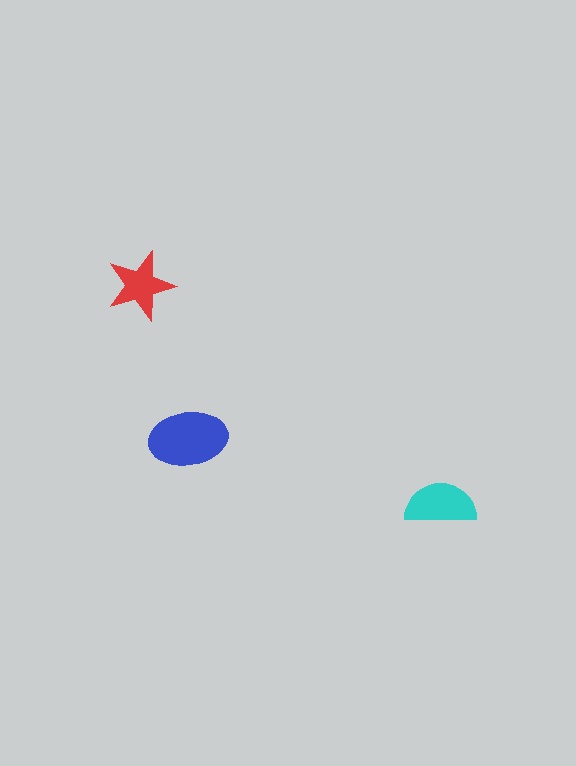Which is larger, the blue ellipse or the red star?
The blue ellipse.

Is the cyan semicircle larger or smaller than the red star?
Larger.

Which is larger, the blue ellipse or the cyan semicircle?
The blue ellipse.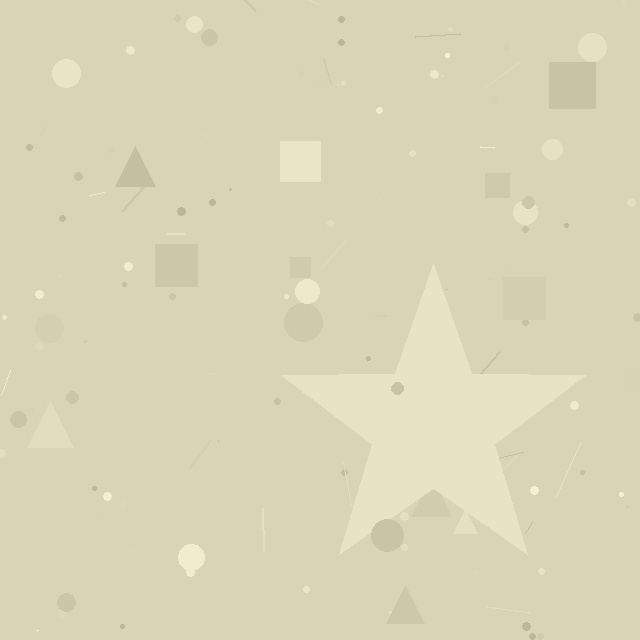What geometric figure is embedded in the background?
A star is embedded in the background.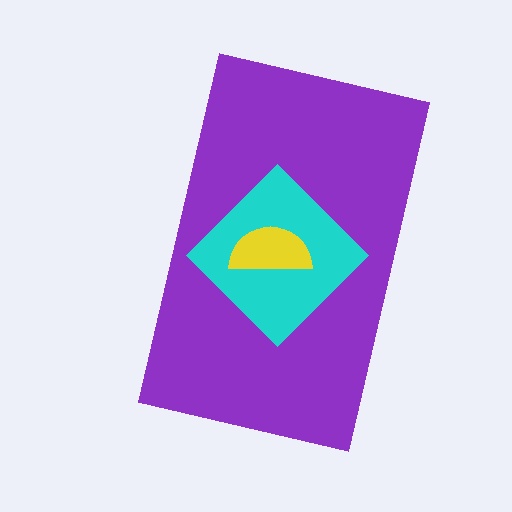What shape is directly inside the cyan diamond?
The yellow semicircle.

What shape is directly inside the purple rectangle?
The cyan diamond.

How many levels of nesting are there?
3.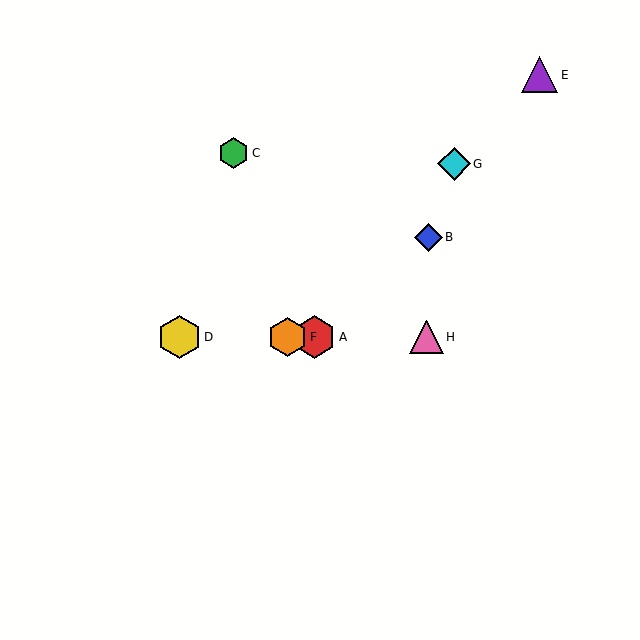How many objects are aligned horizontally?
4 objects (A, D, F, H) are aligned horizontally.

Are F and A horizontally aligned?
Yes, both are at y≈337.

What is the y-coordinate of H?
Object H is at y≈337.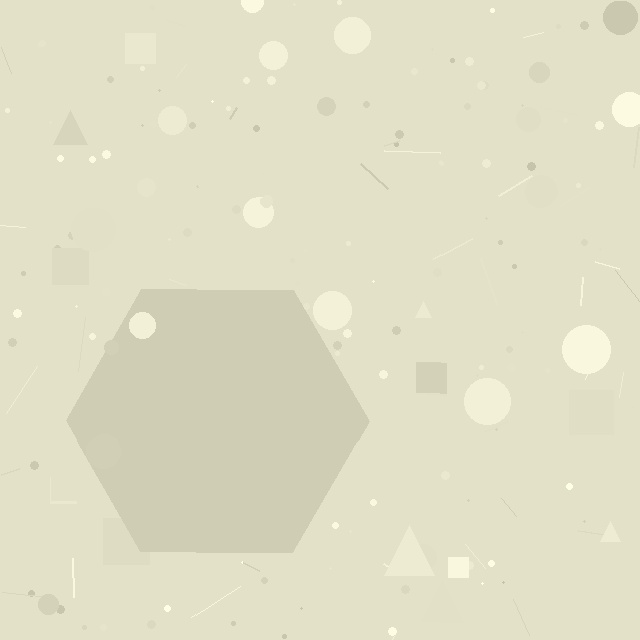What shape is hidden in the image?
A hexagon is hidden in the image.